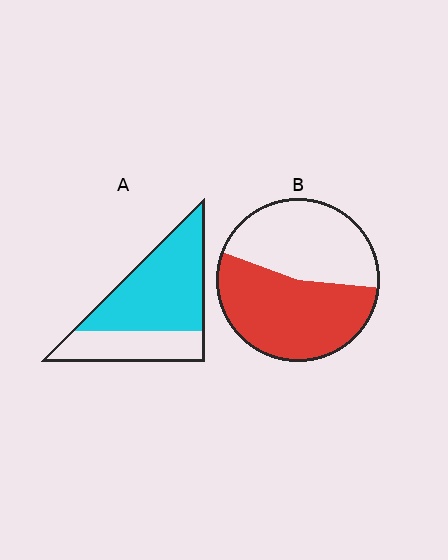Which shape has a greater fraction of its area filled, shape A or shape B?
Shape A.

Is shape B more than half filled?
Yes.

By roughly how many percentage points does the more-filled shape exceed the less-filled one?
By roughly 10 percentage points (A over B).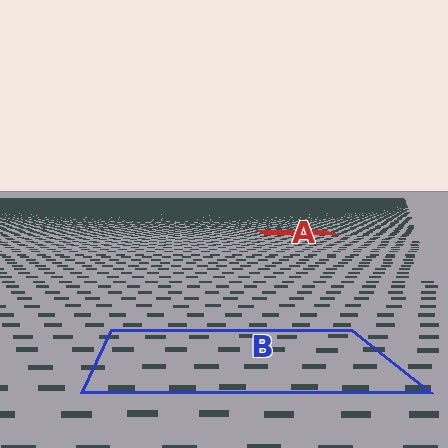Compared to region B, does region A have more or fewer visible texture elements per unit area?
Region A has more texture elements per unit area — they are packed more densely because it is farther away.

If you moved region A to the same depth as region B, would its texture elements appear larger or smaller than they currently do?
They would appear larger. At a closer depth, the same texture elements are projected at a bigger on-screen size.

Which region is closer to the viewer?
Region B is closer. The texture elements there are larger and more spread out.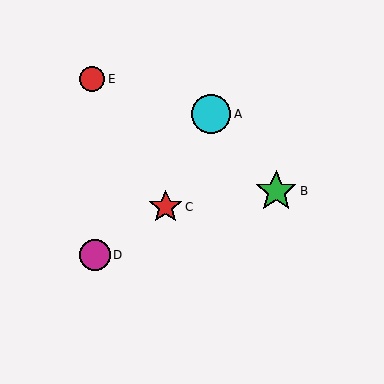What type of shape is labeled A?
Shape A is a cyan circle.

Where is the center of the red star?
The center of the red star is at (166, 207).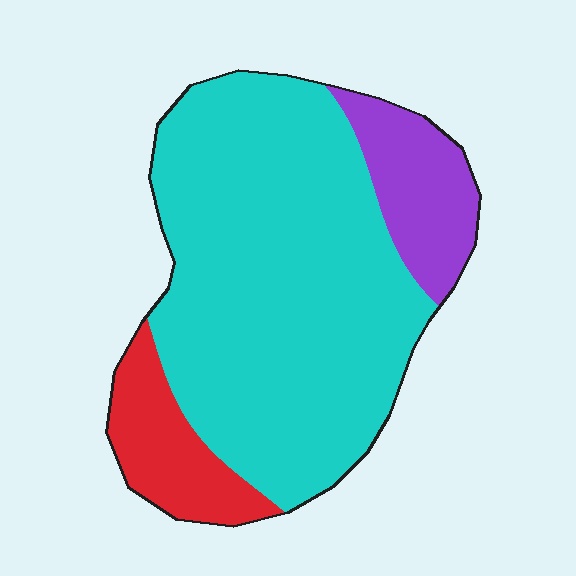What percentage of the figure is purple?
Purple takes up about one eighth (1/8) of the figure.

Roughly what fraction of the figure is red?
Red takes up about one eighth (1/8) of the figure.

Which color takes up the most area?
Cyan, at roughly 75%.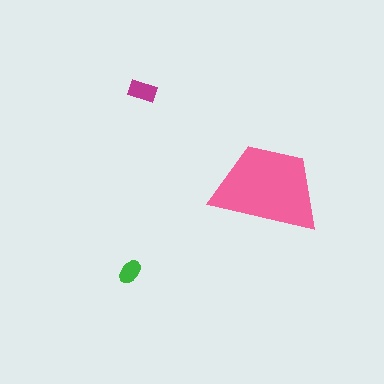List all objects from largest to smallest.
The pink trapezoid, the magenta rectangle, the green ellipse.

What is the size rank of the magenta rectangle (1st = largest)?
2nd.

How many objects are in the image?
There are 3 objects in the image.